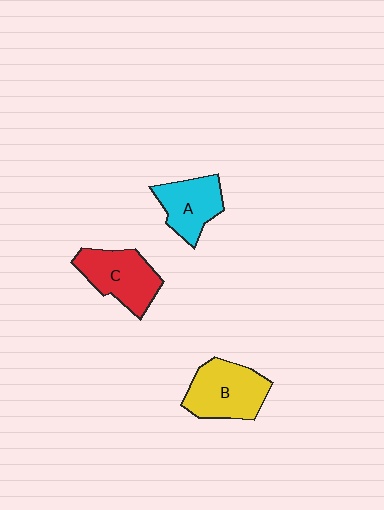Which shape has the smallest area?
Shape A (cyan).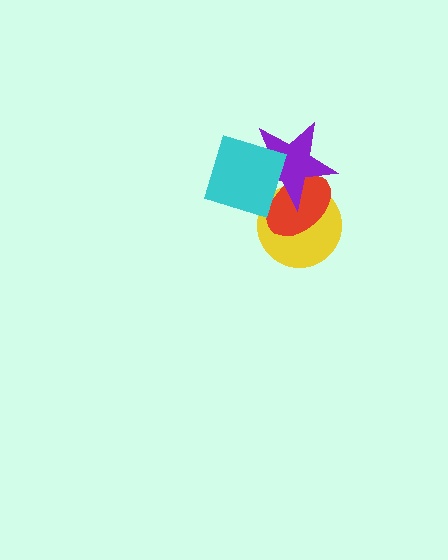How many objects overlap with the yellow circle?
3 objects overlap with the yellow circle.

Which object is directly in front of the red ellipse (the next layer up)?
The purple star is directly in front of the red ellipse.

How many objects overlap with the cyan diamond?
3 objects overlap with the cyan diamond.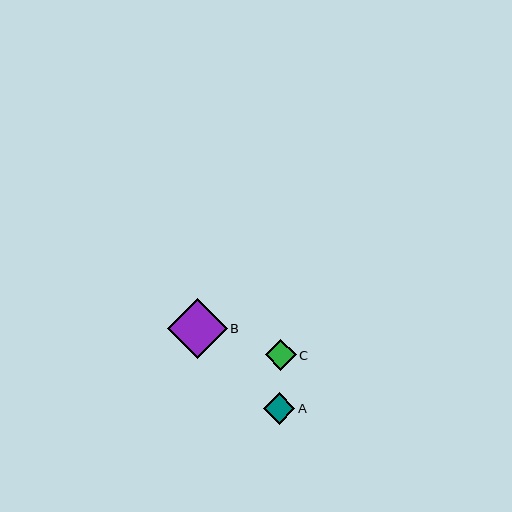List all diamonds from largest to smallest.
From largest to smallest: B, A, C.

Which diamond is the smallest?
Diamond C is the smallest with a size of approximately 31 pixels.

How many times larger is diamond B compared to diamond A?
Diamond B is approximately 1.9 times the size of diamond A.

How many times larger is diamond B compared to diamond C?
Diamond B is approximately 1.9 times the size of diamond C.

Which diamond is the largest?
Diamond B is the largest with a size of approximately 60 pixels.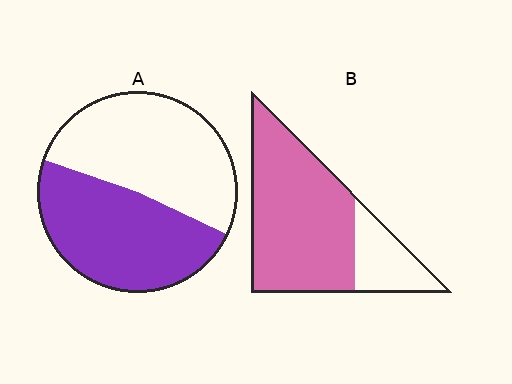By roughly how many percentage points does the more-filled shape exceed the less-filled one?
By roughly 30 percentage points (B over A).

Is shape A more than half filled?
Roughly half.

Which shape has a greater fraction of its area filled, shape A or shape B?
Shape B.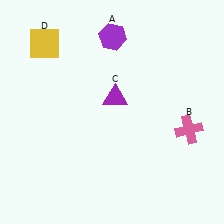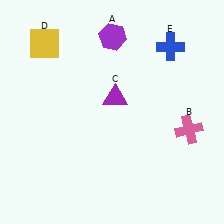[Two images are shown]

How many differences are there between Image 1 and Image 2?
There is 1 difference between the two images.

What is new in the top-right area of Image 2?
A blue cross (E) was added in the top-right area of Image 2.